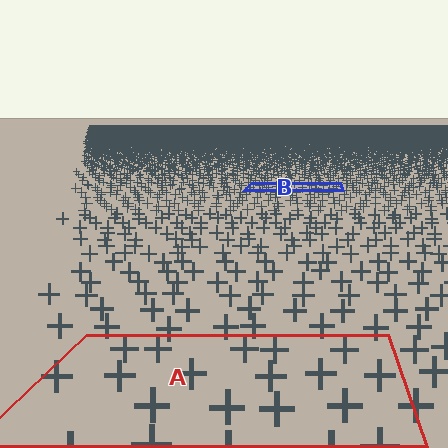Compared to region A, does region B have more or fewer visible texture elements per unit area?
Region B has more texture elements per unit area — they are packed more densely because it is farther away.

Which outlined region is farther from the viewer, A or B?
Region B is farther from the viewer — the texture elements inside it appear smaller and more densely packed.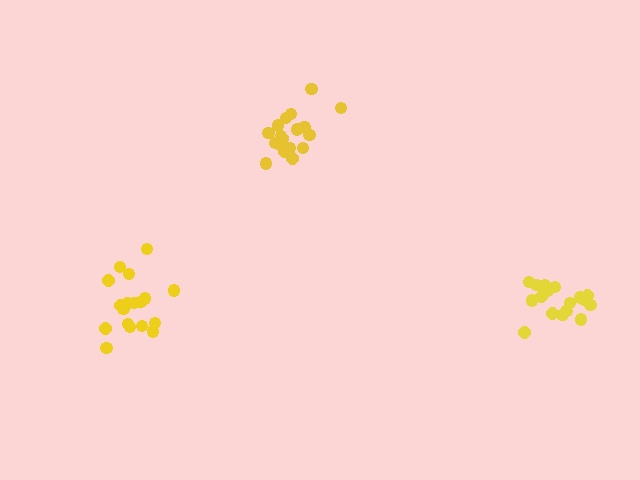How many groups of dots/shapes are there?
There are 3 groups.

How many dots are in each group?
Group 1: 18 dots, Group 2: 18 dots, Group 3: 18 dots (54 total).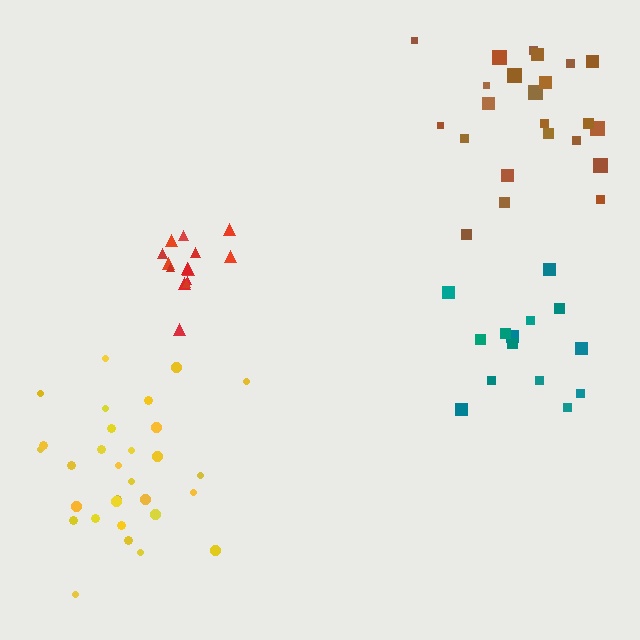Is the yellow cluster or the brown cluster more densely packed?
Yellow.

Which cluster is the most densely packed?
Red.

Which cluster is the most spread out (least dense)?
Teal.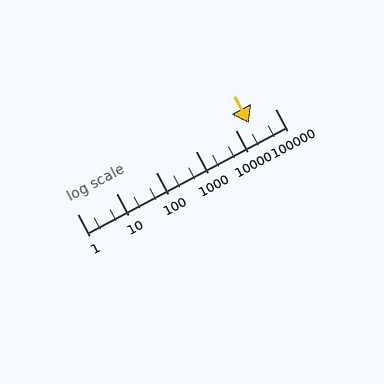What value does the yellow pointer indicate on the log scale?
The pointer indicates approximately 22000.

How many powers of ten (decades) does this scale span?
The scale spans 5 decades, from 1 to 100000.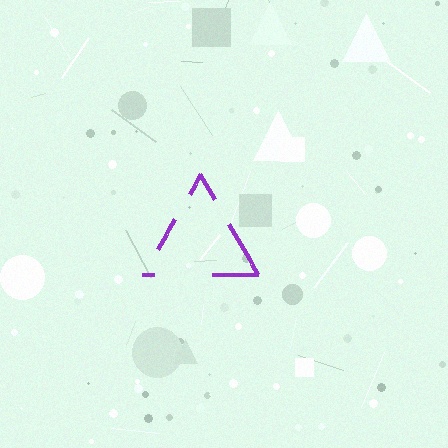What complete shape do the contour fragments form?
The contour fragments form a triangle.